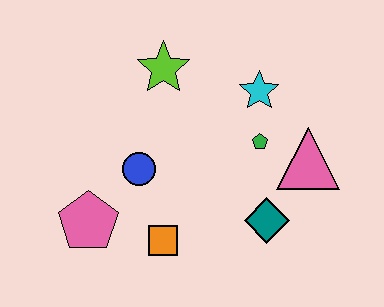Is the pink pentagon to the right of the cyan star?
No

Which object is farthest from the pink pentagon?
The pink triangle is farthest from the pink pentagon.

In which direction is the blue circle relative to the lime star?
The blue circle is below the lime star.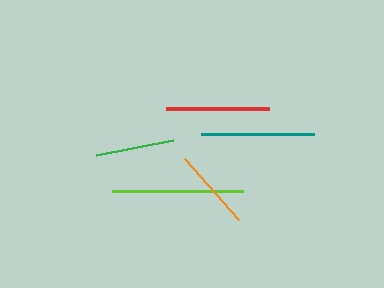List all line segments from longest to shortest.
From longest to shortest: lime, teal, red, orange, green.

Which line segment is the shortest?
The green line is the shortest at approximately 79 pixels.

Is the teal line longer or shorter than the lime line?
The lime line is longer than the teal line.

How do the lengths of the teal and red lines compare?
The teal and red lines are approximately the same length.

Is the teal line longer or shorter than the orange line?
The teal line is longer than the orange line.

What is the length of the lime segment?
The lime segment is approximately 132 pixels long.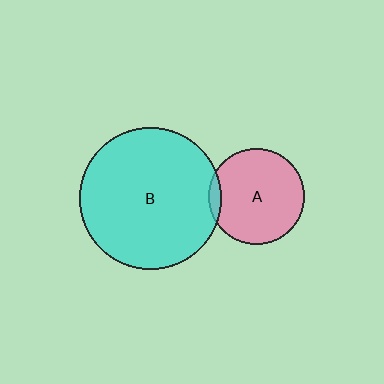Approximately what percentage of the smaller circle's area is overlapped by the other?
Approximately 5%.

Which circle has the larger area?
Circle B (cyan).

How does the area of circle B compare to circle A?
Approximately 2.2 times.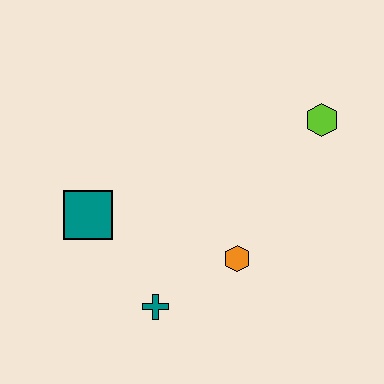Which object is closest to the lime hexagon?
The orange hexagon is closest to the lime hexagon.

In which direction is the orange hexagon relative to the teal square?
The orange hexagon is to the right of the teal square.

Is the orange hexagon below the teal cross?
No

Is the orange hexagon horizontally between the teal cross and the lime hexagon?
Yes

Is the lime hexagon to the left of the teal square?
No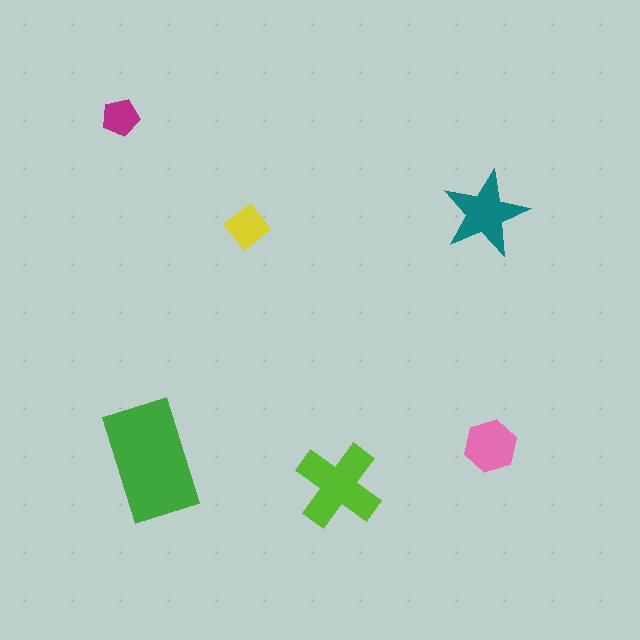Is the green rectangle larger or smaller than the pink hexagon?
Larger.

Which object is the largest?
The green rectangle.